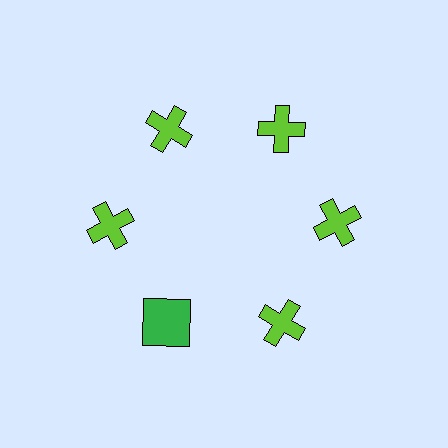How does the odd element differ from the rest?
It differs in both color (green instead of lime) and shape (square instead of cross).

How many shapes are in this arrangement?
There are 6 shapes arranged in a ring pattern.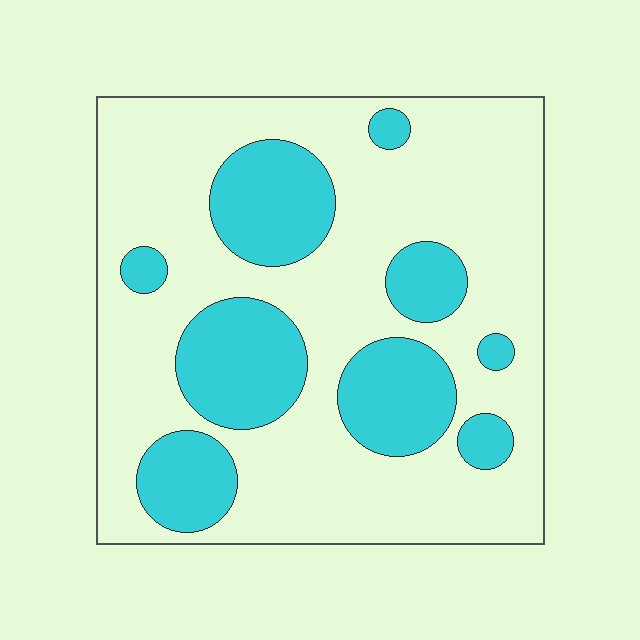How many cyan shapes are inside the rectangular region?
9.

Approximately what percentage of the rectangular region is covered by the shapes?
Approximately 30%.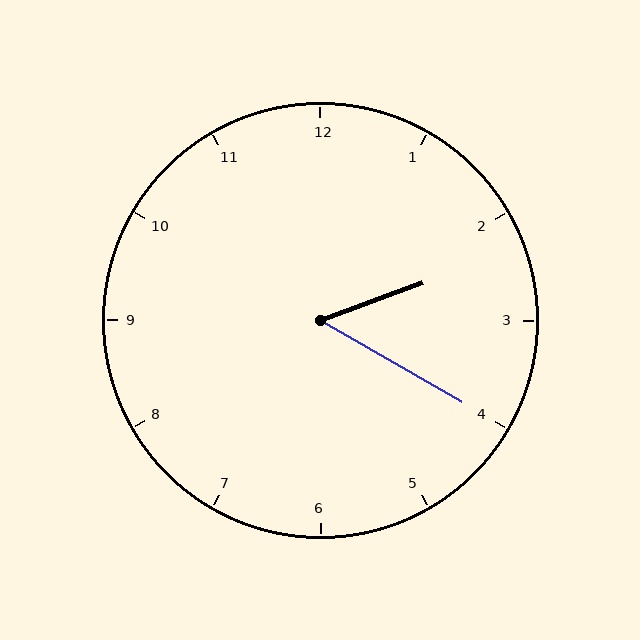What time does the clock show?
2:20.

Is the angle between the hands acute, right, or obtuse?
It is acute.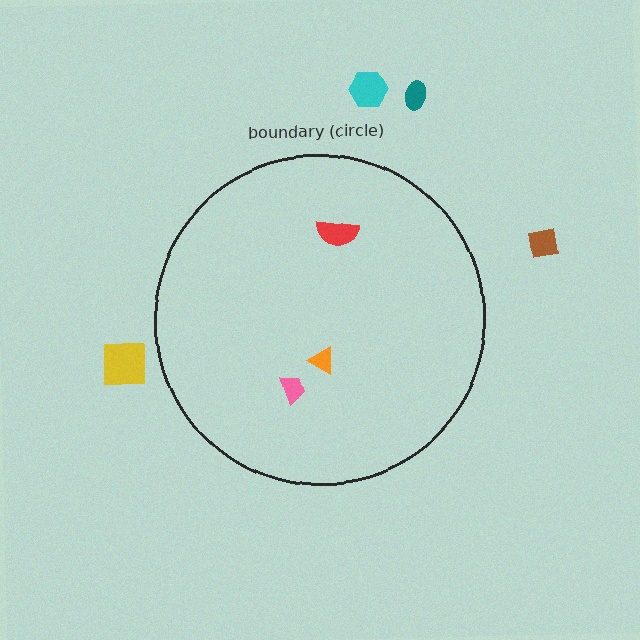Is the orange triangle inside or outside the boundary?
Inside.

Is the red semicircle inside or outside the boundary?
Inside.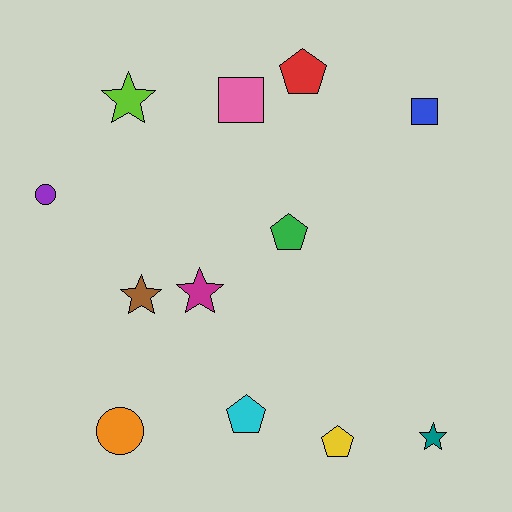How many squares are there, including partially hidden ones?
There are 2 squares.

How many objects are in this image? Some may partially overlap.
There are 12 objects.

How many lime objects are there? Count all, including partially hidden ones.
There is 1 lime object.